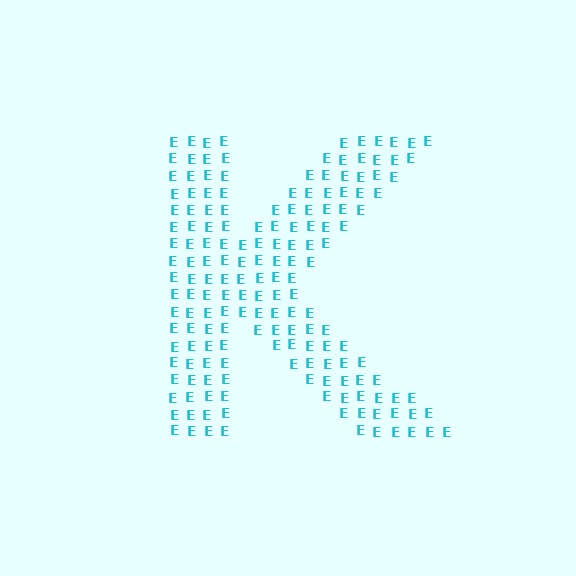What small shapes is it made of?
It is made of small letter E's.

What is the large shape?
The large shape is the letter K.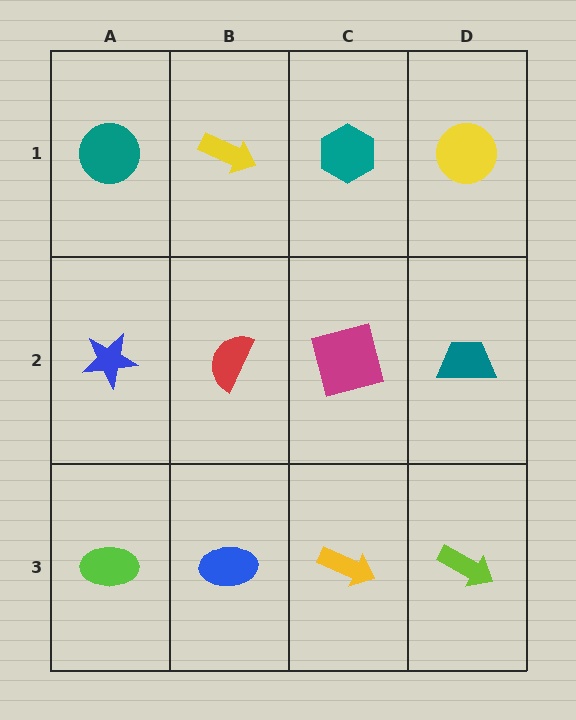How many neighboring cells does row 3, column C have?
3.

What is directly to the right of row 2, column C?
A teal trapezoid.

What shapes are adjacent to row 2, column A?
A teal circle (row 1, column A), a lime ellipse (row 3, column A), a red semicircle (row 2, column B).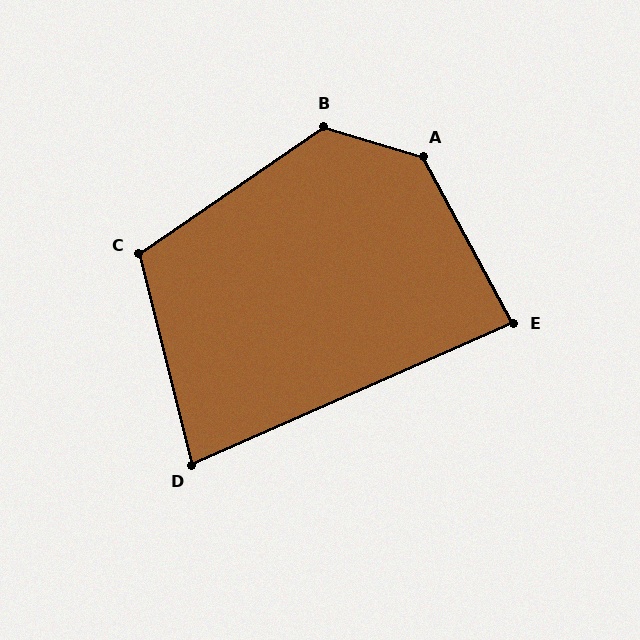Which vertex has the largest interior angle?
A, at approximately 135 degrees.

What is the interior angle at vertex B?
Approximately 129 degrees (obtuse).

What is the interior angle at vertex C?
Approximately 110 degrees (obtuse).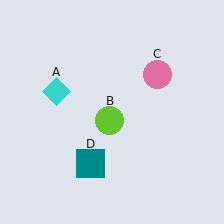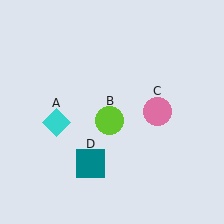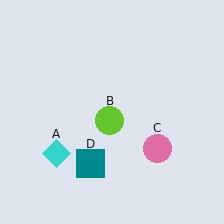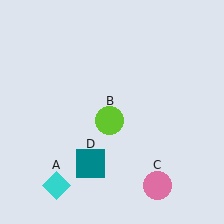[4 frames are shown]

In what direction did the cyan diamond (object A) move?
The cyan diamond (object A) moved down.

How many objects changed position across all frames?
2 objects changed position: cyan diamond (object A), pink circle (object C).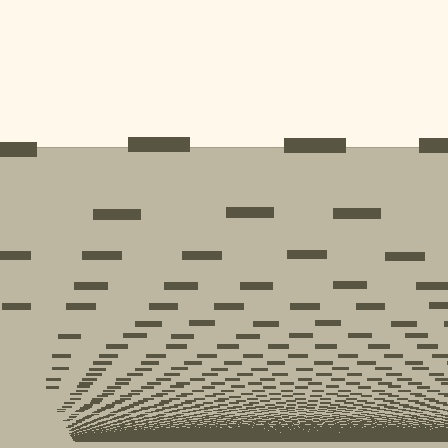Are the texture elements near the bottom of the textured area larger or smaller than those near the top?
Smaller. The gradient is inverted — elements near the bottom are smaller and denser.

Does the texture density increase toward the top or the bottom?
Density increases toward the bottom.